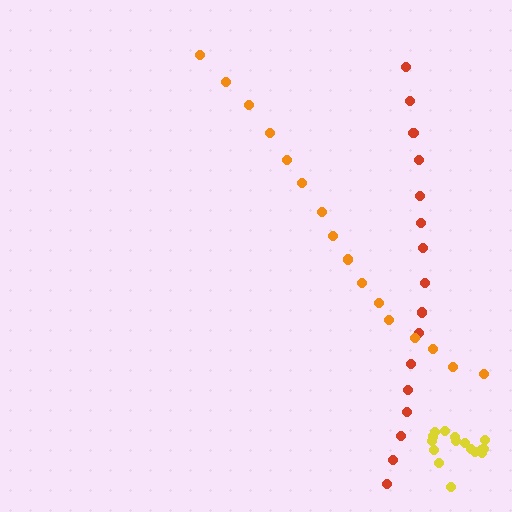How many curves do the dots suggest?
There are 3 distinct paths.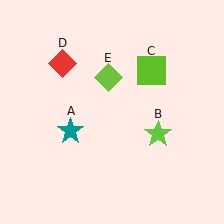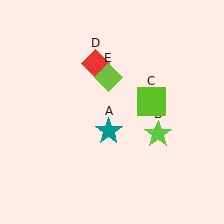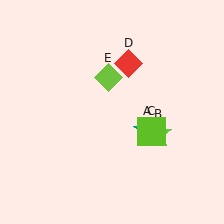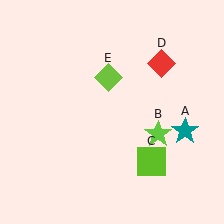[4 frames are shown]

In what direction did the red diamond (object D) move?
The red diamond (object D) moved right.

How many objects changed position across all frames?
3 objects changed position: teal star (object A), lime square (object C), red diamond (object D).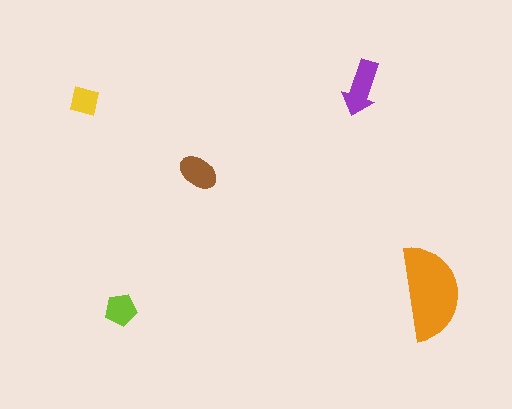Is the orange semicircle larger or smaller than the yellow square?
Larger.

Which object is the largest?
The orange semicircle.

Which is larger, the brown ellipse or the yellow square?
The brown ellipse.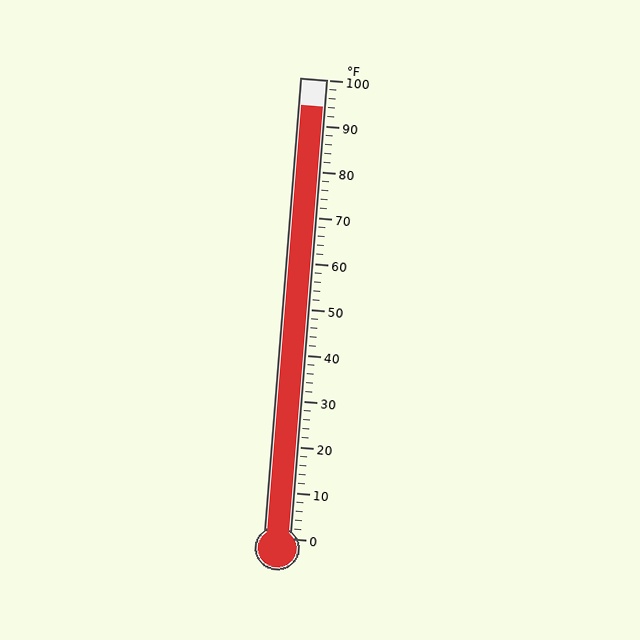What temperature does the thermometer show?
The thermometer shows approximately 94°F.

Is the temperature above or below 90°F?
The temperature is above 90°F.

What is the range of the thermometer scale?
The thermometer scale ranges from 0°F to 100°F.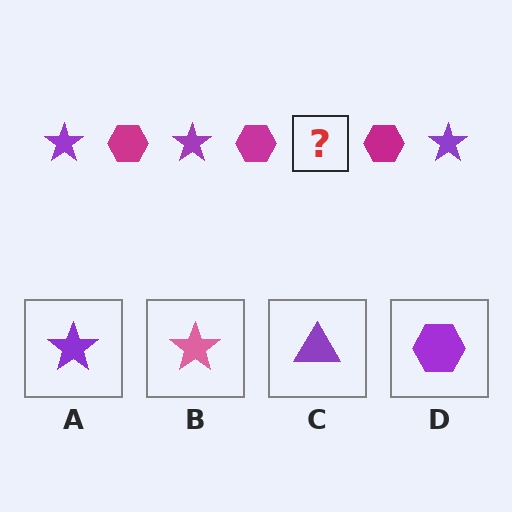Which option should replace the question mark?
Option A.